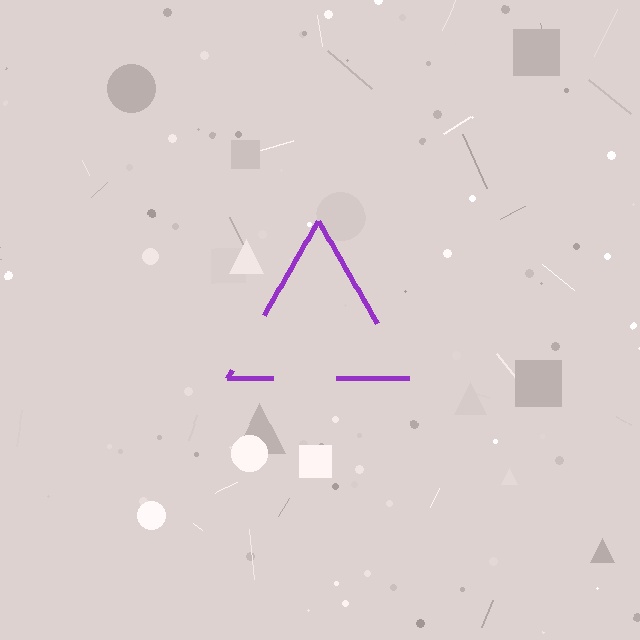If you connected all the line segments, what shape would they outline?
They would outline a triangle.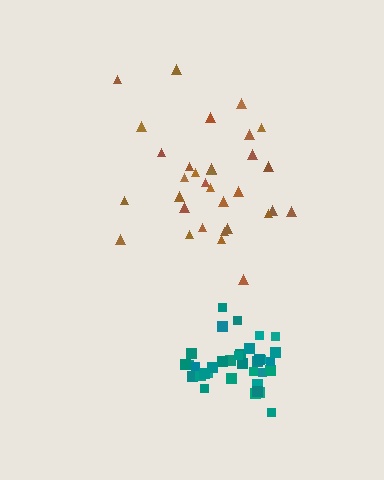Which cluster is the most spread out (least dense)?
Brown.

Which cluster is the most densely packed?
Teal.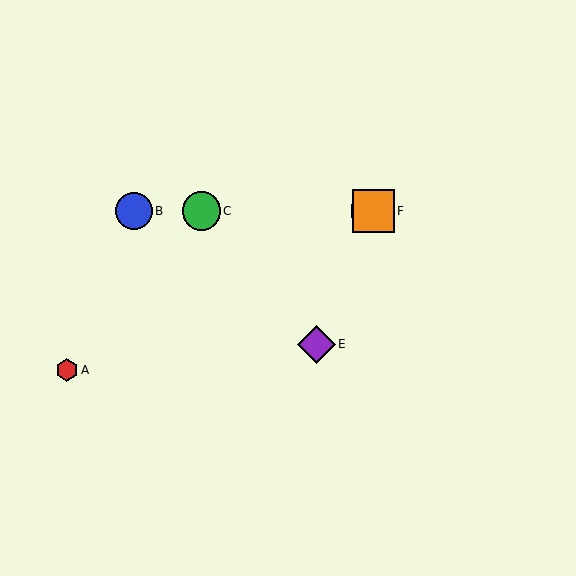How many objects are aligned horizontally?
4 objects (B, C, D, F) are aligned horizontally.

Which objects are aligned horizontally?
Objects B, C, D, F are aligned horizontally.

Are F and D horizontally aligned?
Yes, both are at y≈211.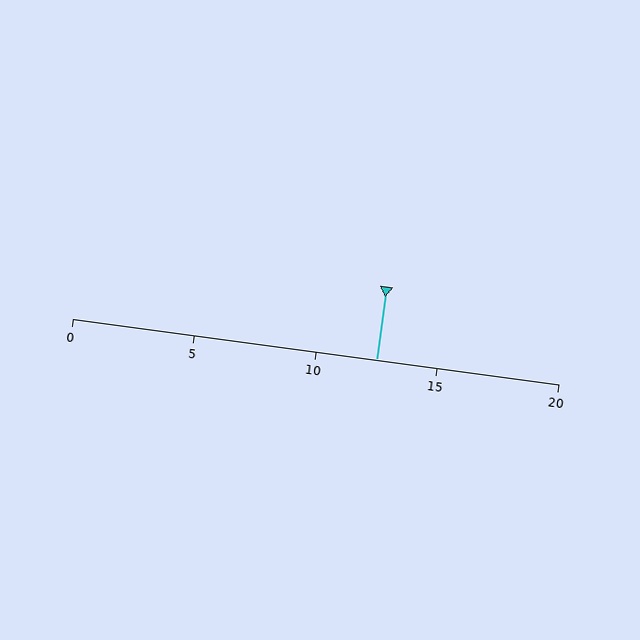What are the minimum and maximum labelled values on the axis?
The axis runs from 0 to 20.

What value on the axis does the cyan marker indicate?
The marker indicates approximately 12.5.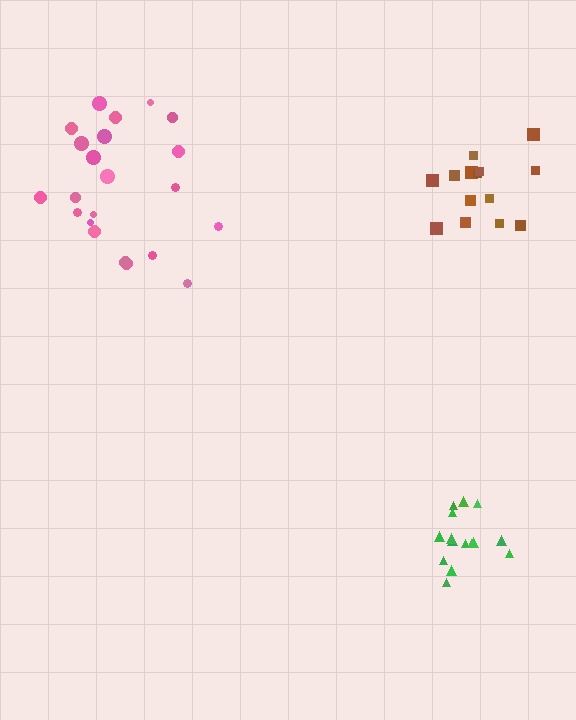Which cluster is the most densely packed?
Green.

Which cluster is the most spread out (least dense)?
Pink.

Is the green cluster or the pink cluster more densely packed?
Green.